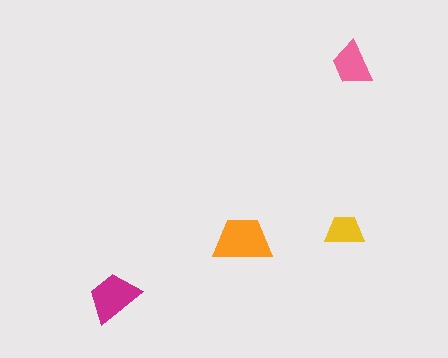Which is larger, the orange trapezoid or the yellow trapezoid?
The orange one.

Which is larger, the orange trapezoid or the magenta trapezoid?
The orange one.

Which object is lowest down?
The magenta trapezoid is bottommost.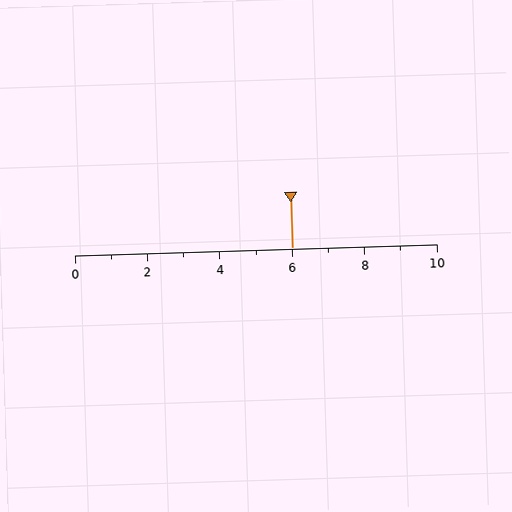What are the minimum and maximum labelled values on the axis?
The axis runs from 0 to 10.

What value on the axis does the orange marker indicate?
The marker indicates approximately 6.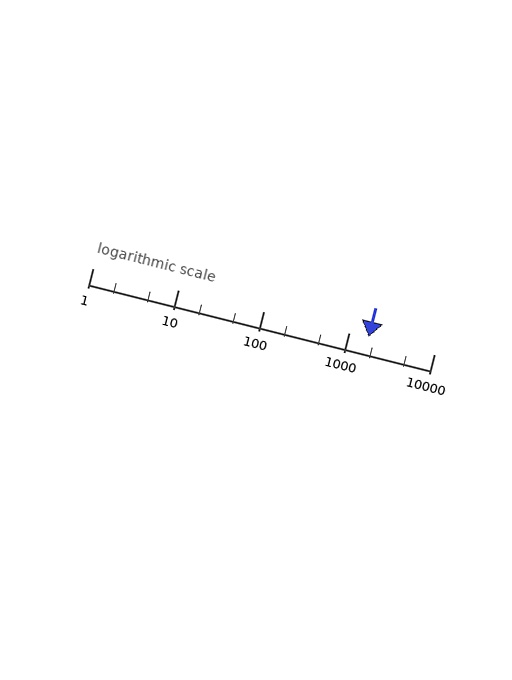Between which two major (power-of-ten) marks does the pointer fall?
The pointer is between 1000 and 10000.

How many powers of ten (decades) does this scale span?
The scale spans 4 decades, from 1 to 10000.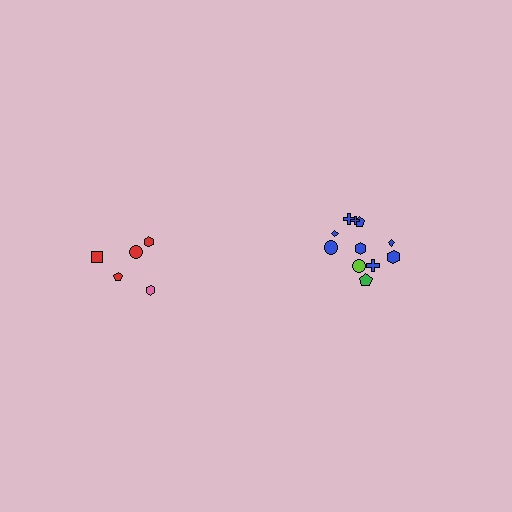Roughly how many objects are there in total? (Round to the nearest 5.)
Roughly 15 objects in total.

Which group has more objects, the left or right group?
The right group.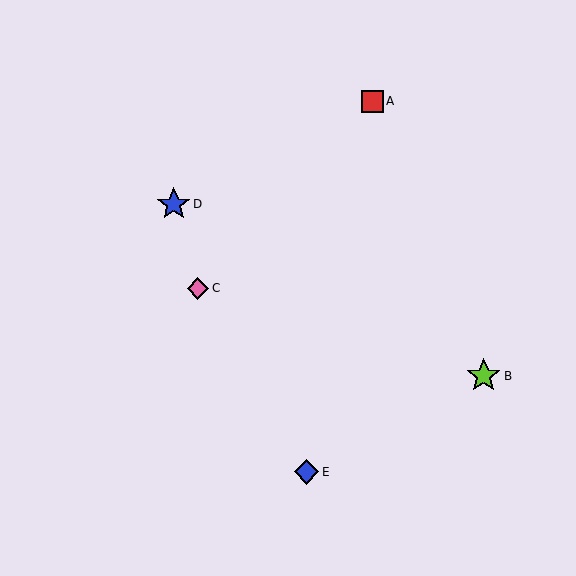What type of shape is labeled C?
Shape C is a pink diamond.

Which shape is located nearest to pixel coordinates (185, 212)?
The blue star (labeled D) at (174, 204) is nearest to that location.